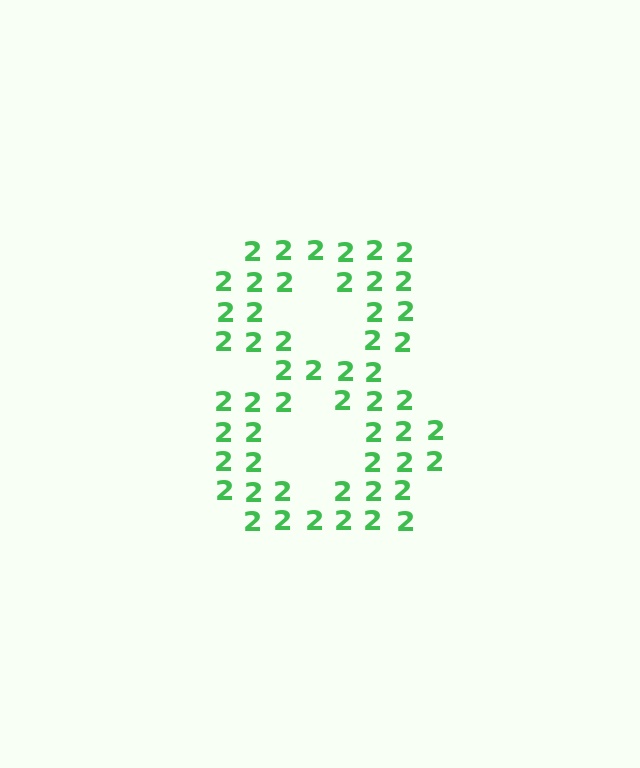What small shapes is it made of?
It is made of small digit 2's.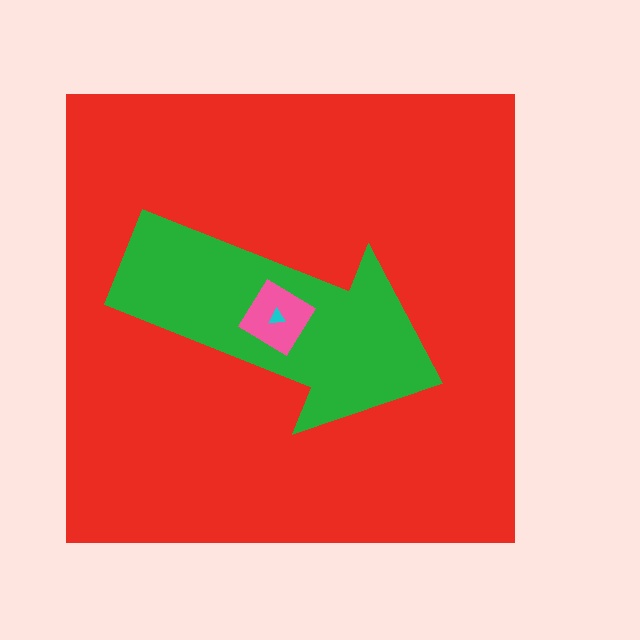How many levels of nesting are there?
4.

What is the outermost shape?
The red square.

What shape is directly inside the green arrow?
The pink diamond.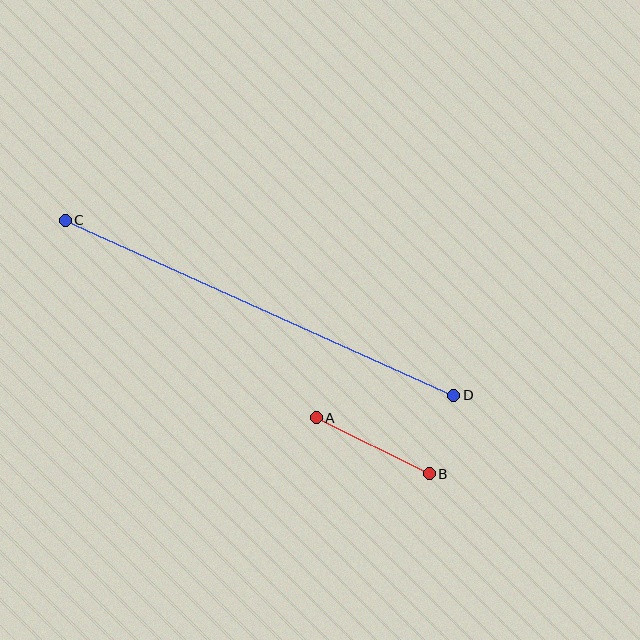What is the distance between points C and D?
The distance is approximately 426 pixels.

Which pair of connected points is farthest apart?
Points C and D are farthest apart.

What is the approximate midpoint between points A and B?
The midpoint is at approximately (373, 446) pixels.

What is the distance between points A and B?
The distance is approximately 126 pixels.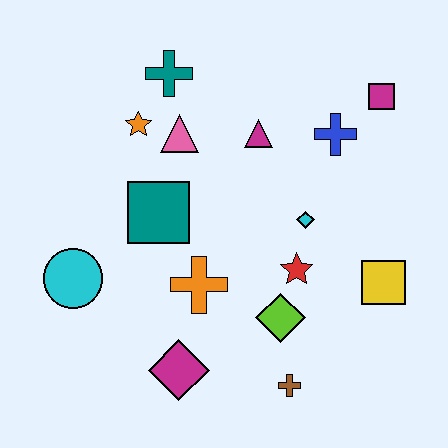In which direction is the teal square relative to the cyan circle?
The teal square is to the right of the cyan circle.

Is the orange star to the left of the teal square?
Yes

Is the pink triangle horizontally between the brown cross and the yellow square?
No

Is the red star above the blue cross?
No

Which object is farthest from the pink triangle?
The brown cross is farthest from the pink triangle.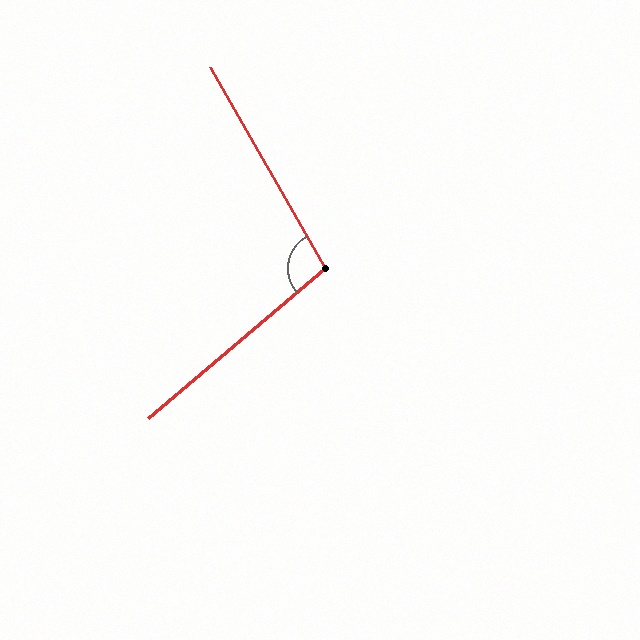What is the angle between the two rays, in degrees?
Approximately 101 degrees.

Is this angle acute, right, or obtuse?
It is obtuse.